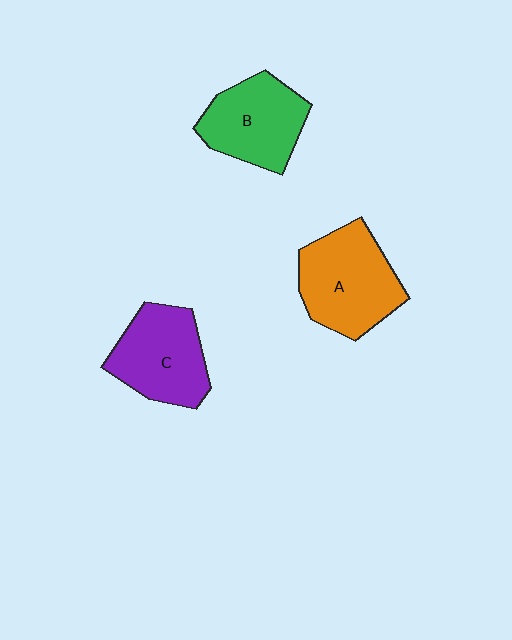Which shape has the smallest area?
Shape B (green).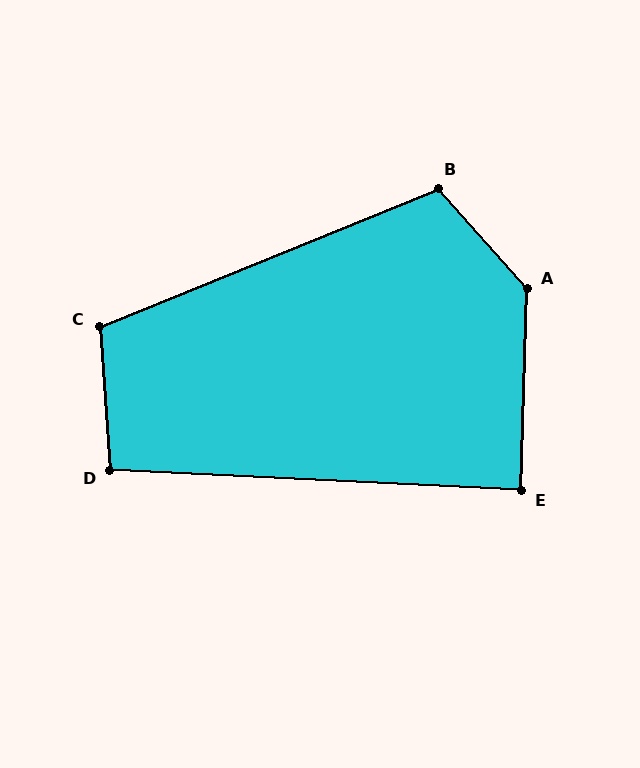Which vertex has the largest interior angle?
A, at approximately 137 degrees.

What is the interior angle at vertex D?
Approximately 97 degrees (obtuse).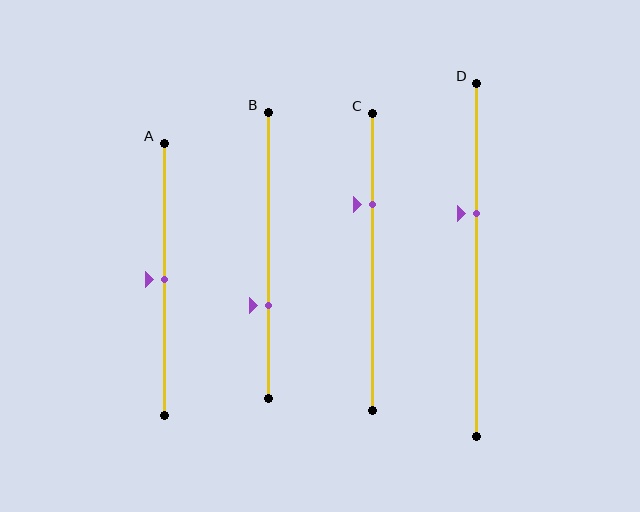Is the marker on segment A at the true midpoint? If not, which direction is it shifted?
Yes, the marker on segment A is at the true midpoint.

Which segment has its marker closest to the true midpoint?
Segment A has its marker closest to the true midpoint.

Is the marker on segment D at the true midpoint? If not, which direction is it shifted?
No, the marker on segment D is shifted upward by about 13% of the segment length.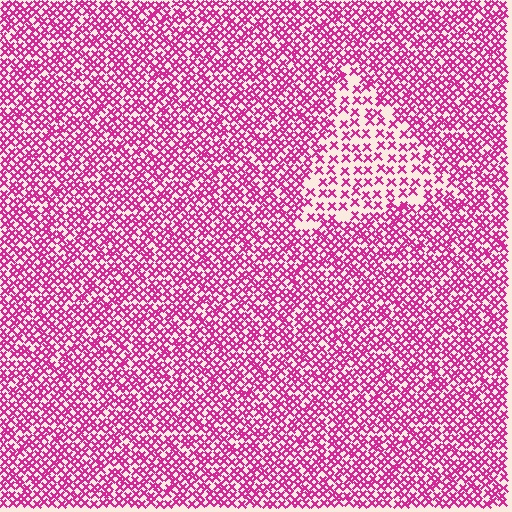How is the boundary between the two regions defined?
The boundary is defined by a change in element density (approximately 2.0x ratio). All elements are the same color, size, and shape.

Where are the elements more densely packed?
The elements are more densely packed outside the triangle boundary.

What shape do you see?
I see a triangle.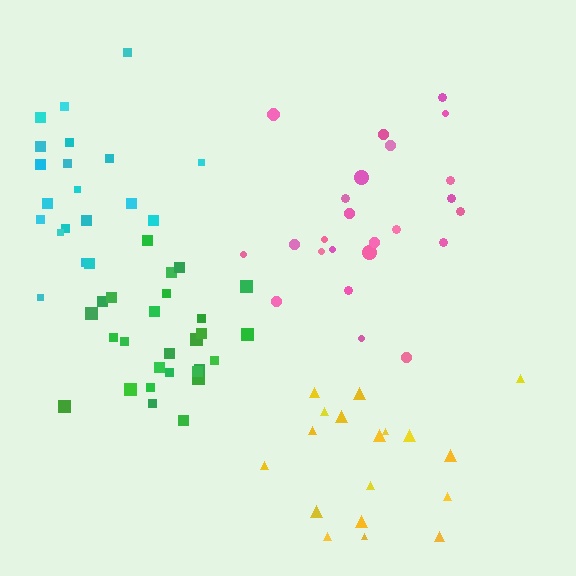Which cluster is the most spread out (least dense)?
Yellow.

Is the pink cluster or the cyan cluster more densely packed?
Pink.